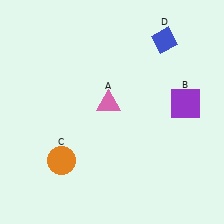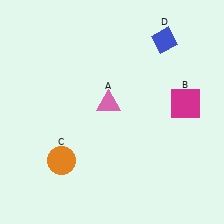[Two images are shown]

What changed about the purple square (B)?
In Image 1, B is purple. In Image 2, it changed to magenta.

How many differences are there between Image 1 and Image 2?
There is 1 difference between the two images.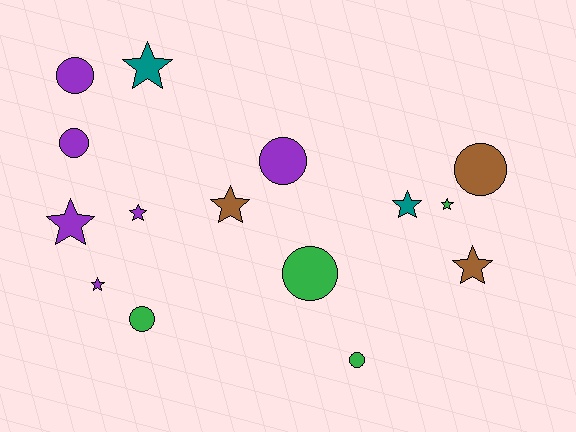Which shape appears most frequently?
Star, with 8 objects.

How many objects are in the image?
There are 15 objects.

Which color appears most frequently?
Purple, with 6 objects.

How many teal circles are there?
There are no teal circles.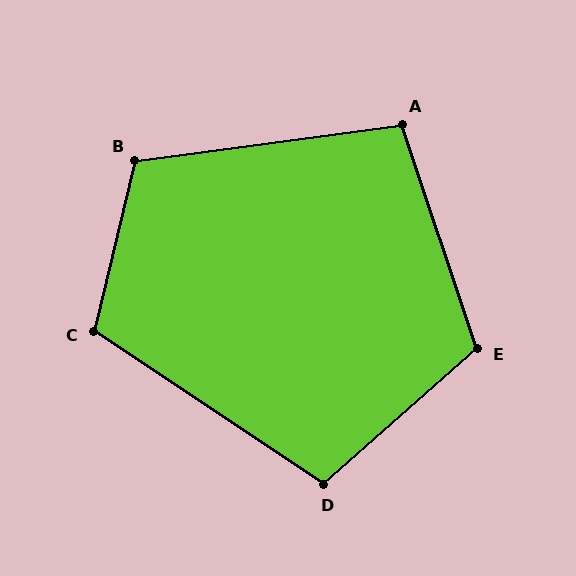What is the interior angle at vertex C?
Approximately 110 degrees (obtuse).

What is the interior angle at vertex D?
Approximately 105 degrees (obtuse).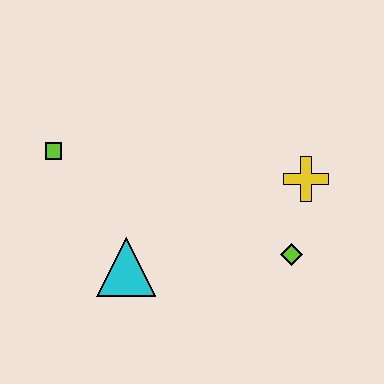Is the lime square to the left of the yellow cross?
Yes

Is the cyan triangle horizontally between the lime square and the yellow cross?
Yes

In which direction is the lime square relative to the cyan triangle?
The lime square is above the cyan triangle.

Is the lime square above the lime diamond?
Yes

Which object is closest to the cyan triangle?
The lime square is closest to the cyan triangle.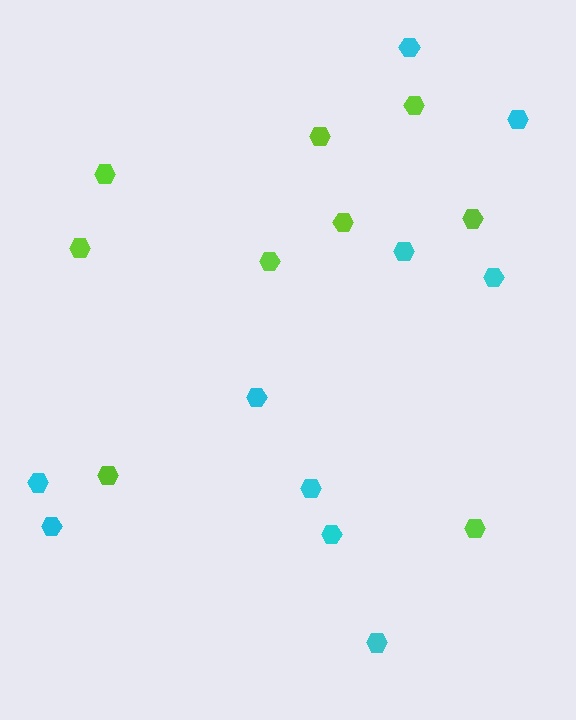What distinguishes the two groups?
There are 2 groups: one group of cyan hexagons (10) and one group of lime hexagons (9).